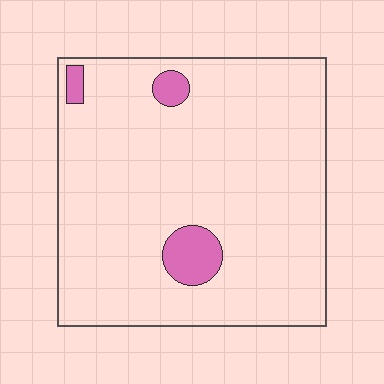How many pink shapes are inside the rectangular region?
3.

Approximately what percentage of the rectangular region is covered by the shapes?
Approximately 5%.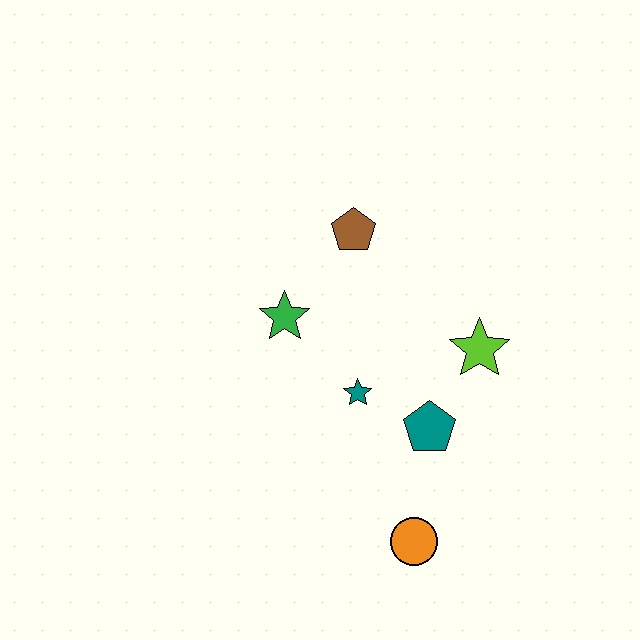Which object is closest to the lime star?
The teal pentagon is closest to the lime star.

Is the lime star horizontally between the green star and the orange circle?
No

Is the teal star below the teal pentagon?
No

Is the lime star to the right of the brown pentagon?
Yes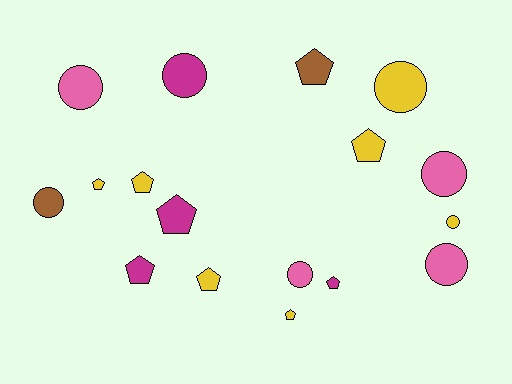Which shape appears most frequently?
Pentagon, with 9 objects.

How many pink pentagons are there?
There are no pink pentagons.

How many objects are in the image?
There are 17 objects.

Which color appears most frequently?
Yellow, with 7 objects.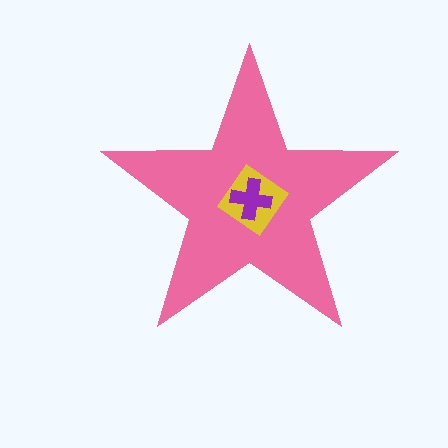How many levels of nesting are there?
3.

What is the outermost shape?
The pink star.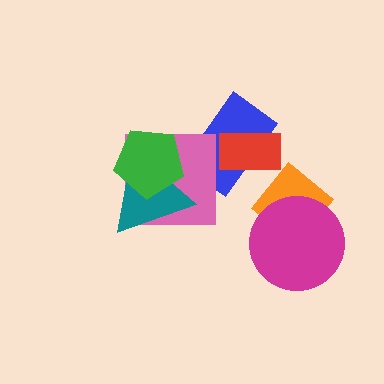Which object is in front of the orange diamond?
The magenta circle is in front of the orange diamond.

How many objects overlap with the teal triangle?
2 objects overlap with the teal triangle.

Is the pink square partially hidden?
Yes, it is partially covered by another shape.